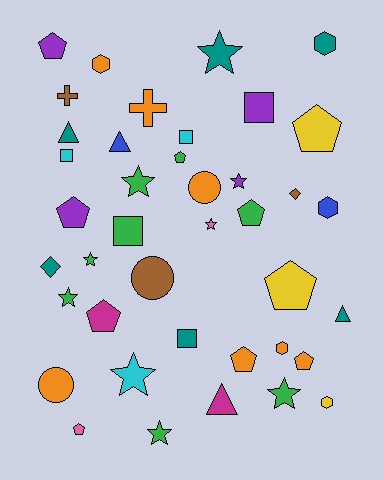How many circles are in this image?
There are 3 circles.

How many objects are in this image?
There are 40 objects.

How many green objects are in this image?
There are 8 green objects.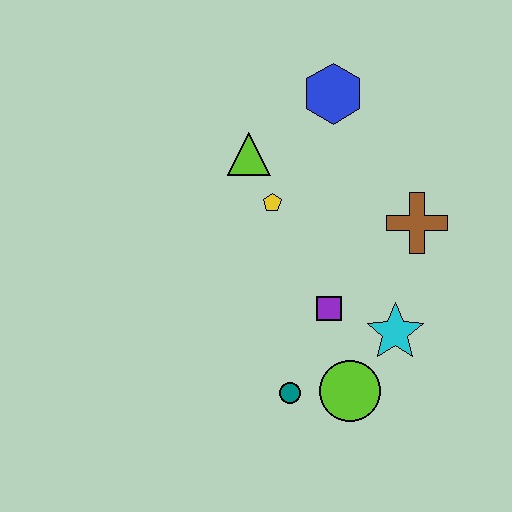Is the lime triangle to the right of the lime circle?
No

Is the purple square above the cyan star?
Yes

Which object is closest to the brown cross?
The cyan star is closest to the brown cross.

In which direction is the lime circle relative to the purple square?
The lime circle is below the purple square.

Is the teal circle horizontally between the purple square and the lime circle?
No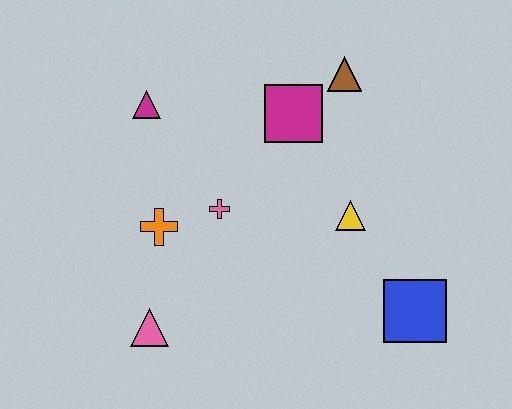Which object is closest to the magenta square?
The brown triangle is closest to the magenta square.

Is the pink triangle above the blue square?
No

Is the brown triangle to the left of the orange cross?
No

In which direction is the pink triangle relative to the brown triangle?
The pink triangle is below the brown triangle.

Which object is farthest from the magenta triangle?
The blue square is farthest from the magenta triangle.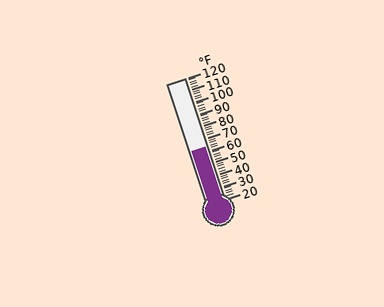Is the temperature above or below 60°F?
The temperature is above 60°F.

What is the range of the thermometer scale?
The thermometer scale ranges from 20°F to 120°F.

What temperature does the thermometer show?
The thermometer shows approximately 64°F.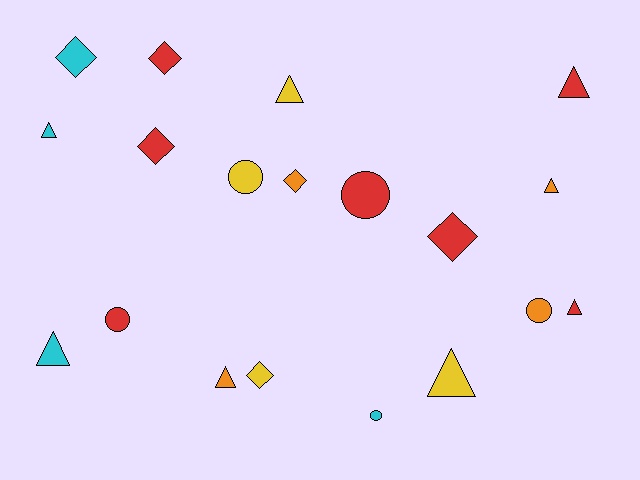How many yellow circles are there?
There is 1 yellow circle.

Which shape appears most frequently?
Triangle, with 8 objects.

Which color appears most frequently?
Red, with 7 objects.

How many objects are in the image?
There are 19 objects.